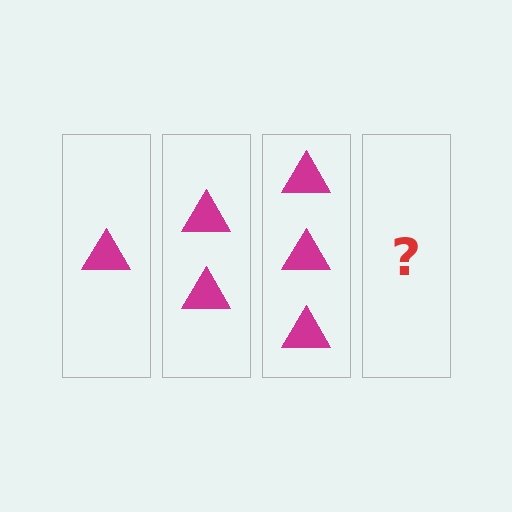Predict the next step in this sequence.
The next step is 4 triangles.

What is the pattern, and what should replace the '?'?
The pattern is that each step adds one more triangle. The '?' should be 4 triangles.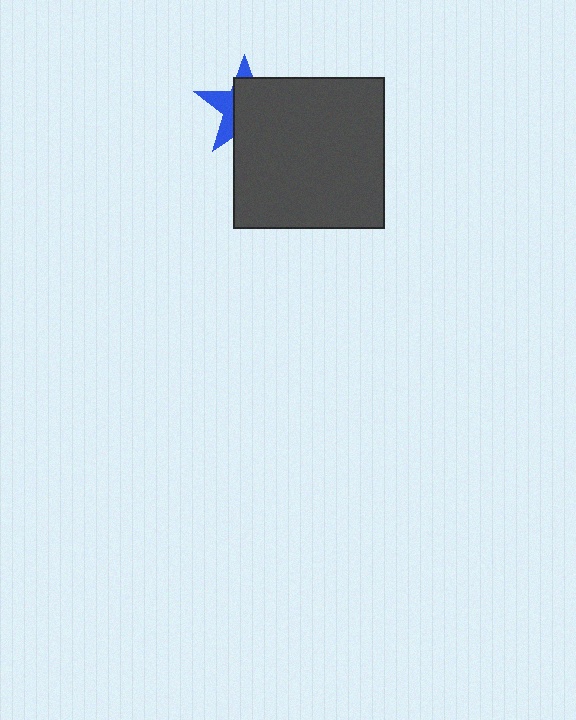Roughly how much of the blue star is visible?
A small part of it is visible (roughly 36%).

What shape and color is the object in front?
The object in front is a dark gray square.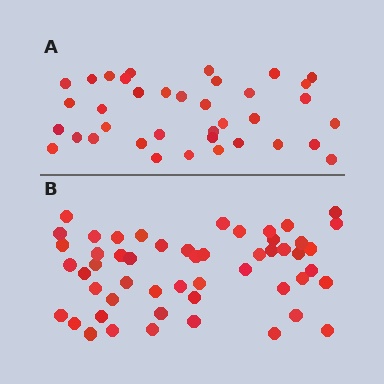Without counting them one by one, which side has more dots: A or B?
Region B (the bottom region) has more dots.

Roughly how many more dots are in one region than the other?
Region B has approximately 15 more dots than region A.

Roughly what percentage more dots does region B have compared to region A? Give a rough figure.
About 40% more.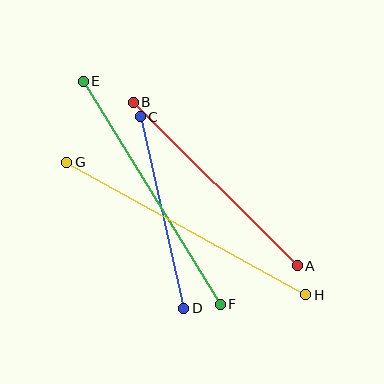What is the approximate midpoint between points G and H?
The midpoint is at approximately (186, 228) pixels.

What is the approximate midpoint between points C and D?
The midpoint is at approximately (162, 212) pixels.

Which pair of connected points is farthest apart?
Points G and H are farthest apart.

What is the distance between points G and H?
The distance is approximately 274 pixels.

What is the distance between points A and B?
The distance is approximately 232 pixels.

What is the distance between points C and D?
The distance is approximately 196 pixels.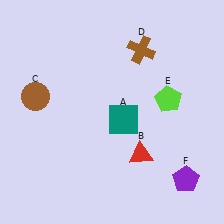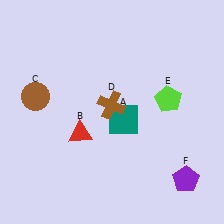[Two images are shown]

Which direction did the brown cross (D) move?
The brown cross (D) moved down.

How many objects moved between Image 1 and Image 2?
2 objects moved between the two images.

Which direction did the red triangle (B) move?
The red triangle (B) moved left.